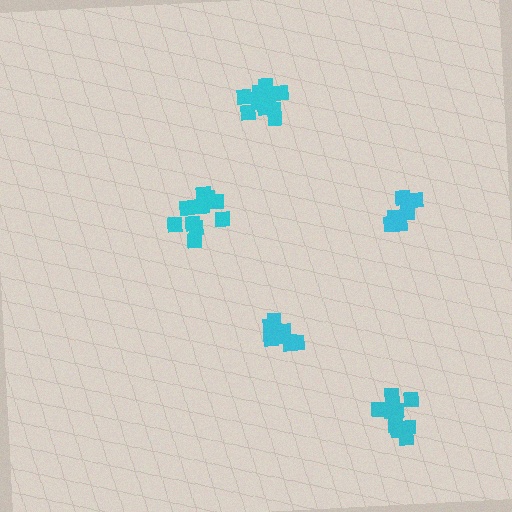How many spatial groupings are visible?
There are 5 spatial groupings.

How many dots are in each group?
Group 1: 12 dots, Group 2: 10 dots, Group 3: 11 dots, Group 4: 12 dots, Group 5: 9 dots (54 total).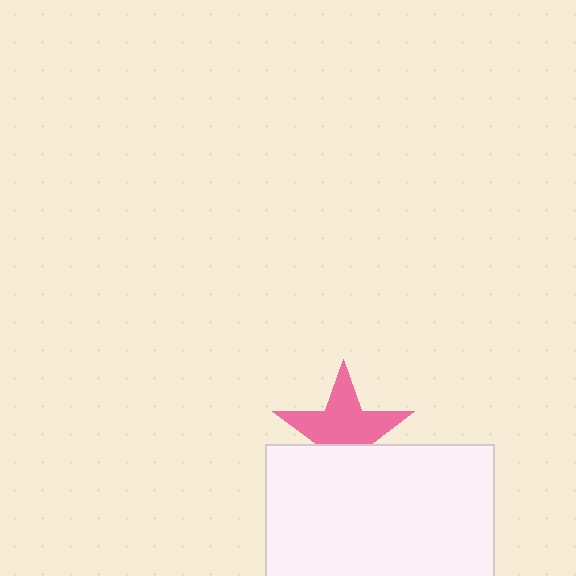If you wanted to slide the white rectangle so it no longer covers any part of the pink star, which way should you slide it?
Slide it down — that is the most direct way to separate the two shapes.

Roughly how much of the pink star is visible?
About half of it is visible (roughly 63%).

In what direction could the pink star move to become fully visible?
The pink star could move up. That would shift it out from behind the white rectangle entirely.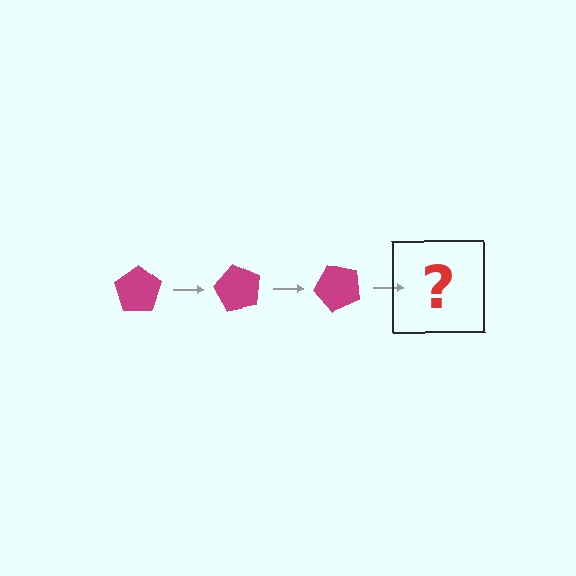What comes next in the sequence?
The next element should be a magenta pentagon rotated 180 degrees.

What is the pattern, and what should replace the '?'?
The pattern is that the pentagon rotates 60 degrees each step. The '?' should be a magenta pentagon rotated 180 degrees.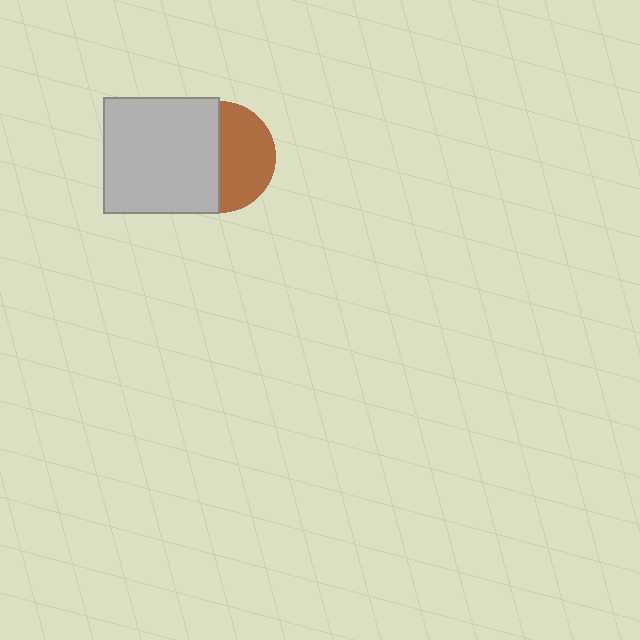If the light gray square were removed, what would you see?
You would see the complete brown circle.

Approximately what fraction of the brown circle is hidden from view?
Roughly 50% of the brown circle is hidden behind the light gray square.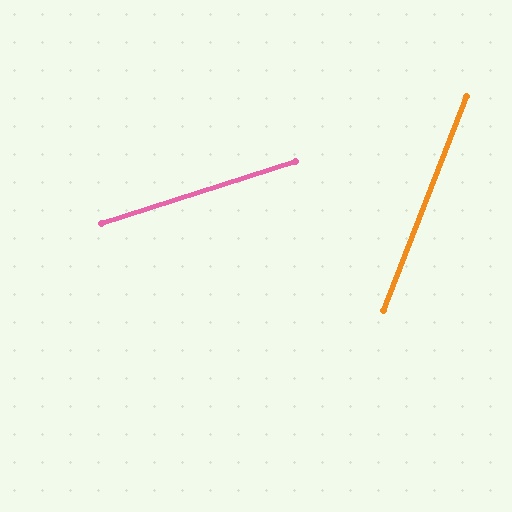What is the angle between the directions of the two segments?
Approximately 51 degrees.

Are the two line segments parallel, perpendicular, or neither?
Neither parallel nor perpendicular — they differ by about 51°.